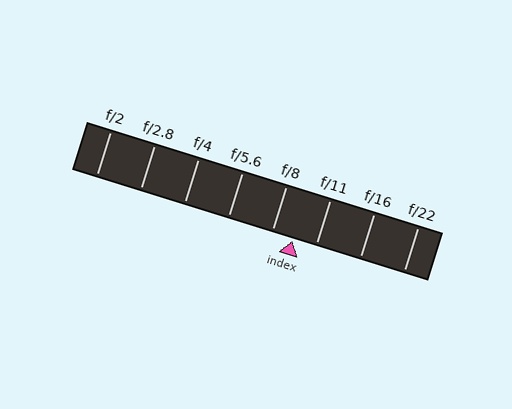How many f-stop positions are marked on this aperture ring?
There are 8 f-stop positions marked.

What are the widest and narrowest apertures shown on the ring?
The widest aperture shown is f/2 and the narrowest is f/22.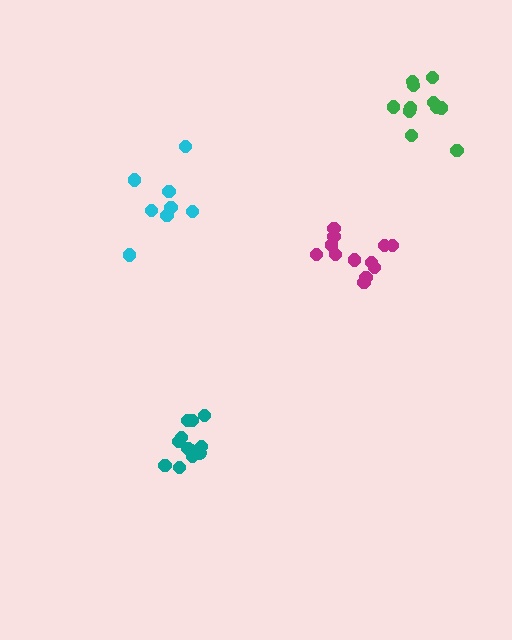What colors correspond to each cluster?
The clusters are colored: cyan, green, teal, magenta.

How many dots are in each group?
Group 1: 8 dots, Group 2: 12 dots, Group 3: 12 dots, Group 4: 12 dots (44 total).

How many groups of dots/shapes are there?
There are 4 groups.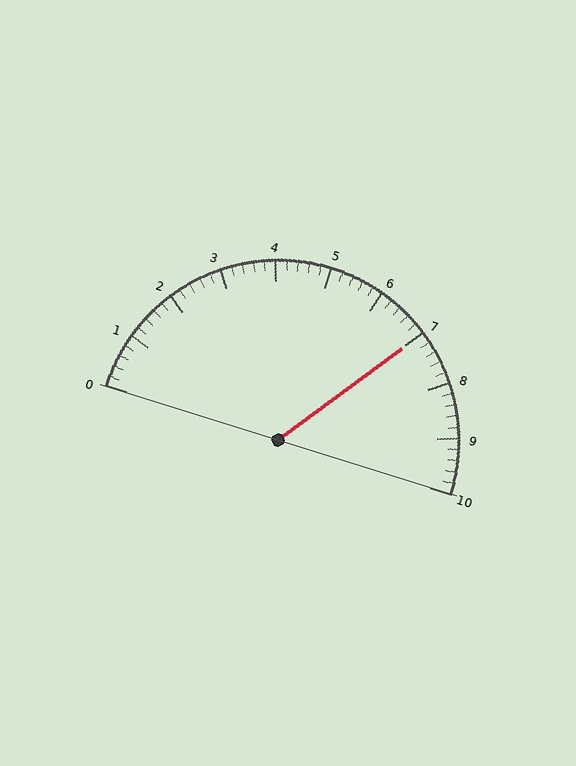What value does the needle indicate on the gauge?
The needle indicates approximately 7.0.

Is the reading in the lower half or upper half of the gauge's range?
The reading is in the upper half of the range (0 to 10).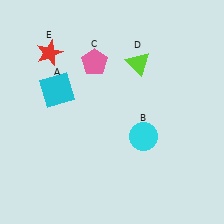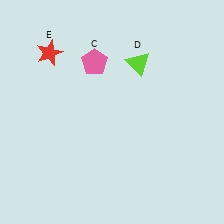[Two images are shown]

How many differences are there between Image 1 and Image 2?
There are 2 differences between the two images.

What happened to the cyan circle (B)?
The cyan circle (B) was removed in Image 2. It was in the bottom-right area of Image 1.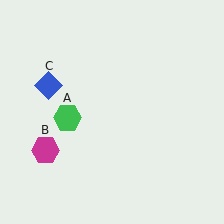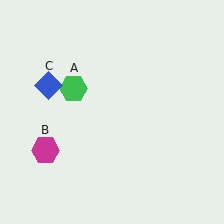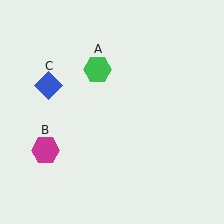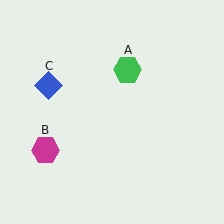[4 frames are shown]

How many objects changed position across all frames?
1 object changed position: green hexagon (object A).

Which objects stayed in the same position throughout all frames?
Magenta hexagon (object B) and blue diamond (object C) remained stationary.